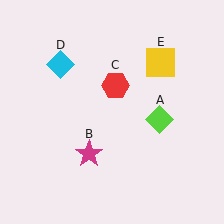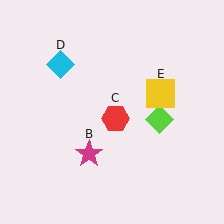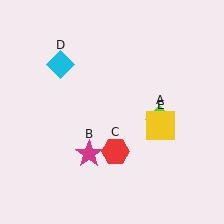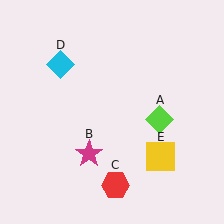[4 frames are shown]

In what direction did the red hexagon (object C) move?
The red hexagon (object C) moved down.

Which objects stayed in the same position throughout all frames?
Lime diamond (object A) and magenta star (object B) and cyan diamond (object D) remained stationary.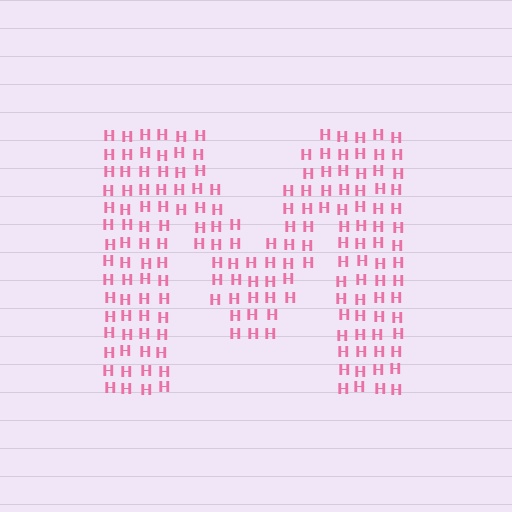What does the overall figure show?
The overall figure shows the letter M.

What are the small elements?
The small elements are letter H's.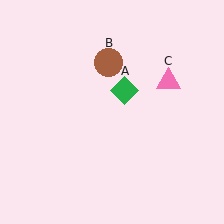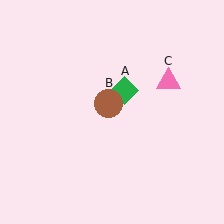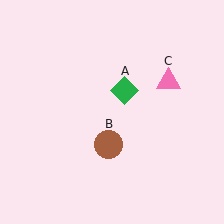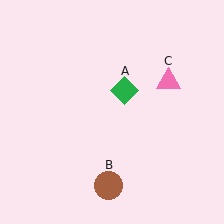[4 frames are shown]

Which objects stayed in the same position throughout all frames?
Green diamond (object A) and pink triangle (object C) remained stationary.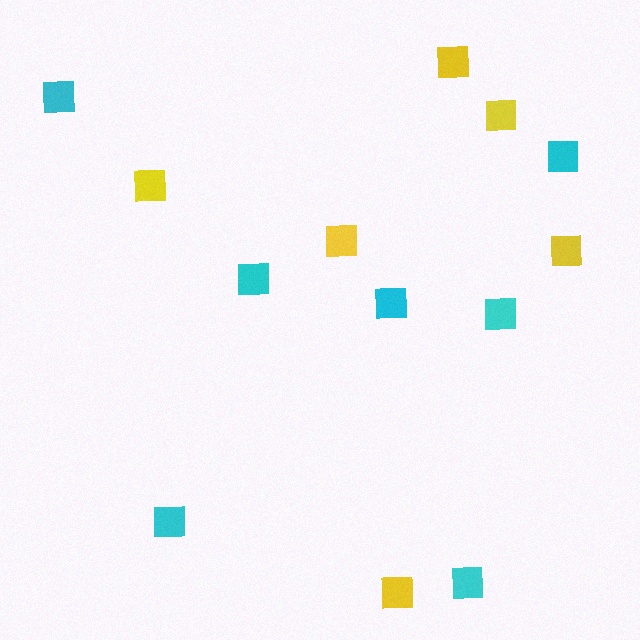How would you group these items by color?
There are 2 groups: one group of yellow squares (6) and one group of cyan squares (7).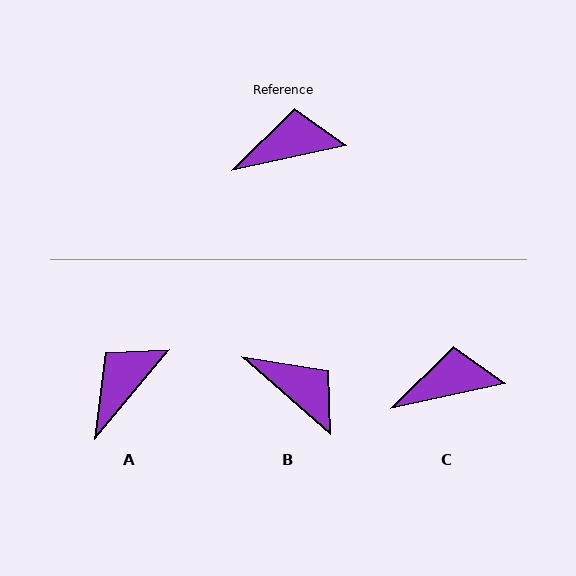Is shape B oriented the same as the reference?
No, it is off by about 53 degrees.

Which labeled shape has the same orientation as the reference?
C.